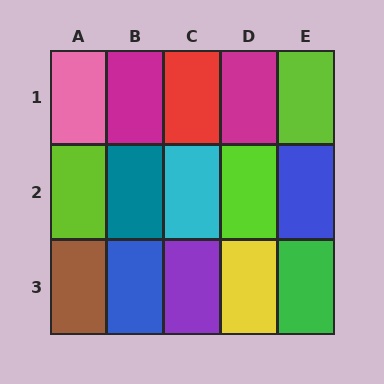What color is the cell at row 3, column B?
Blue.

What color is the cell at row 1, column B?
Magenta.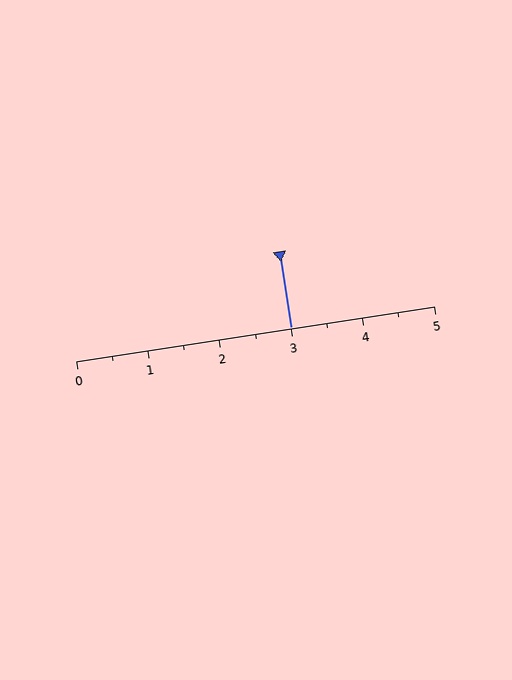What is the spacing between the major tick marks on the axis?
The major ticks are spaced 1 apart.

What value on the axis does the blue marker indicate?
The marker indicates approximately 3.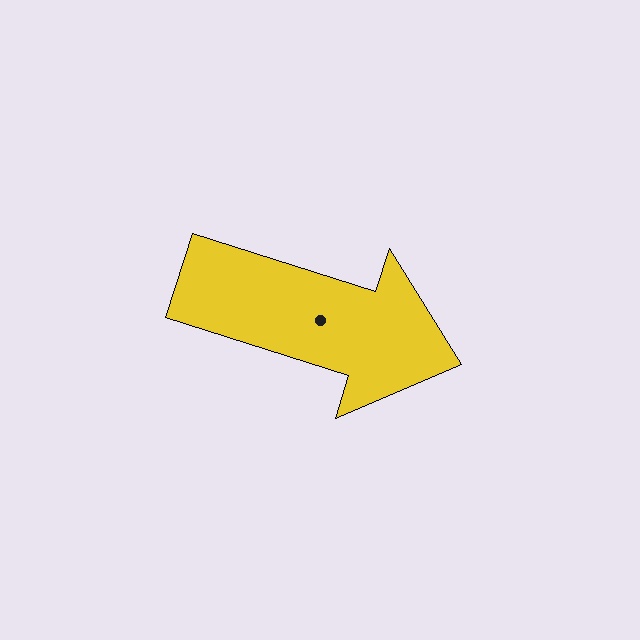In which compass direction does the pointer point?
East.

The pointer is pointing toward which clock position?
Roughly 4 o'clock.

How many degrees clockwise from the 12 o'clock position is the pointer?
Approximately 108 degrees.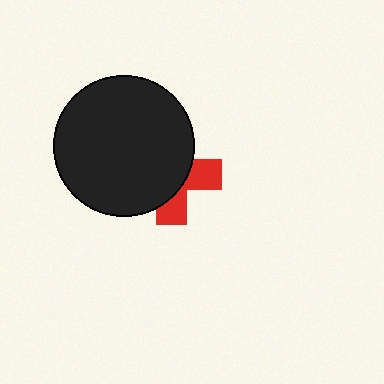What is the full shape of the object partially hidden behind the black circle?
The partially hidden object is a red cross.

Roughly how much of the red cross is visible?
A small part of it is visible (roughly 35%).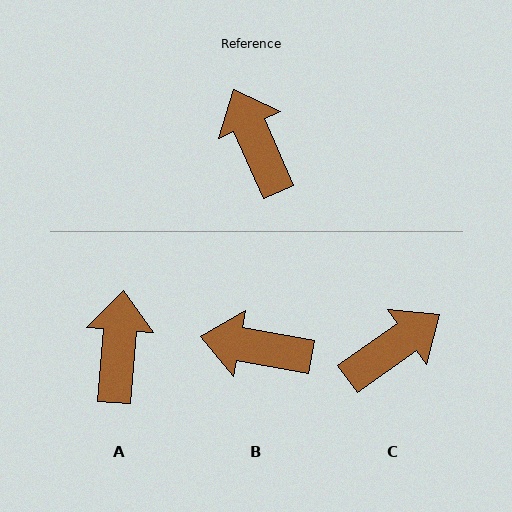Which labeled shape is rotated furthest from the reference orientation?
C, about 79 degrees away.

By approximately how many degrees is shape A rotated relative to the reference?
Approximately 29 degrees clockwise.